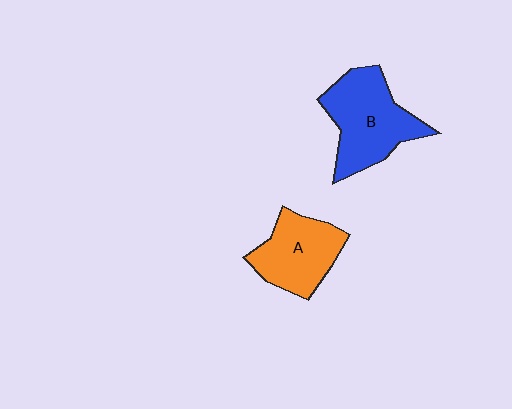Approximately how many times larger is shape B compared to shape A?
Approximately 1.3 times.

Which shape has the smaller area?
Shape A (orange).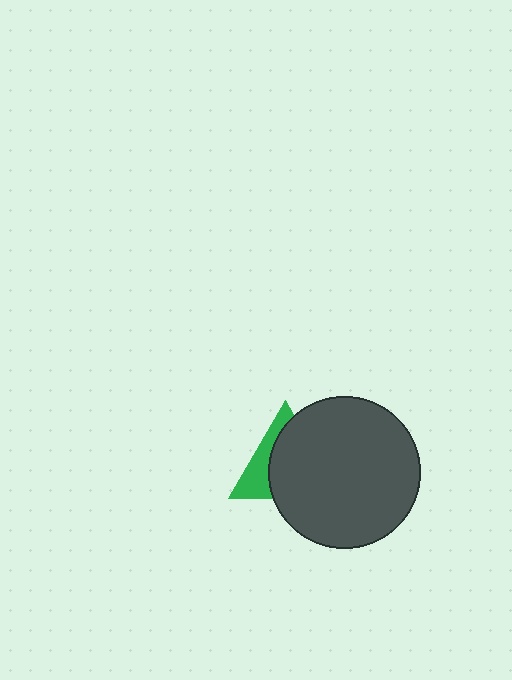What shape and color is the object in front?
The object in front is a dark gray circle.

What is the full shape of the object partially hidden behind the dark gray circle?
The partially hidden object is a green triangle.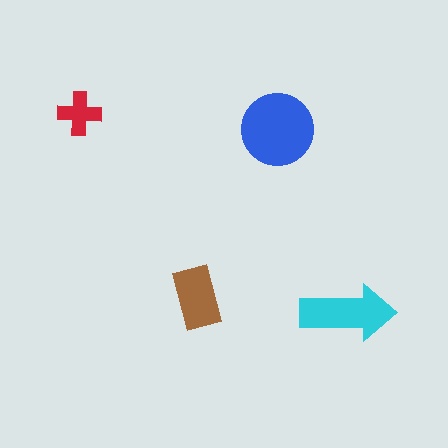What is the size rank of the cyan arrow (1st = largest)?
2nd.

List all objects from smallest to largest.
The red cross, the brown rectangle, the cyan arrow, the blue circle.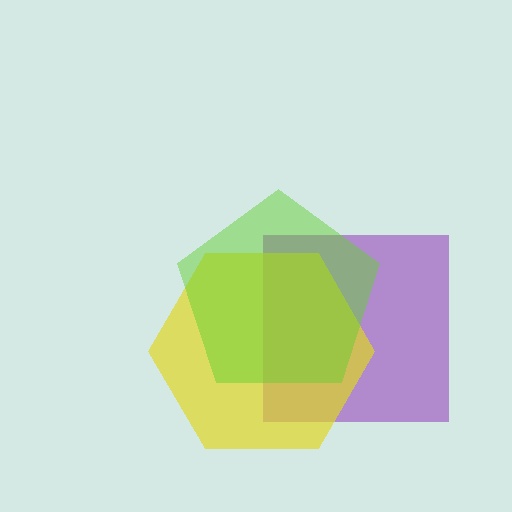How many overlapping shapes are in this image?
There are 3 overlapping shapes in the image.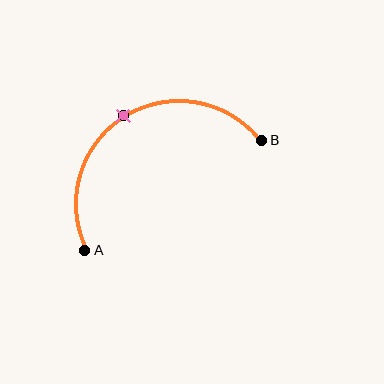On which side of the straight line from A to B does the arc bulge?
The arc bulges above the straight line connecting A and B.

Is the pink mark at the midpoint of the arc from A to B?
Yes. The pink mark lies on the arc at equal arc-length from both A and B — it is the arc midpoint.